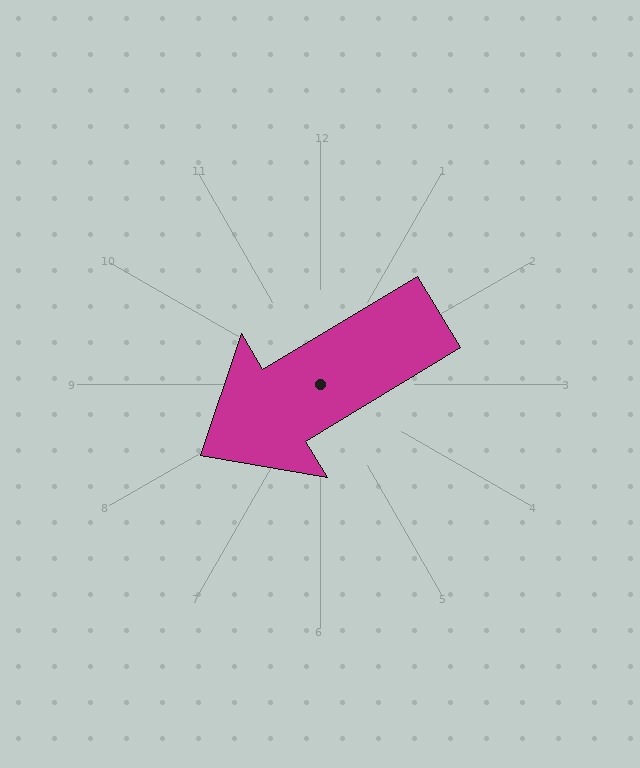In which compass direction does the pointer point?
Southwest.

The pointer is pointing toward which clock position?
Roughly 8 o'clock.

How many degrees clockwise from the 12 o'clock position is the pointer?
Approximately 239 degrees.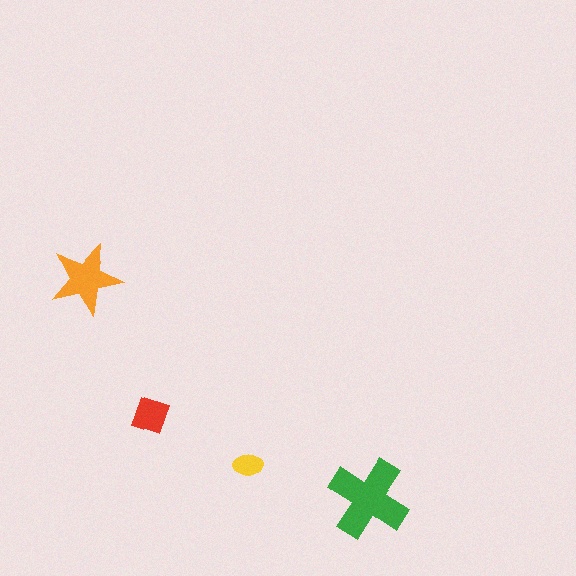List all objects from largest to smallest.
The green cross, the orange star, the red diamond, the yellow ellipse.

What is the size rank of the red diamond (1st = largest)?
3rd.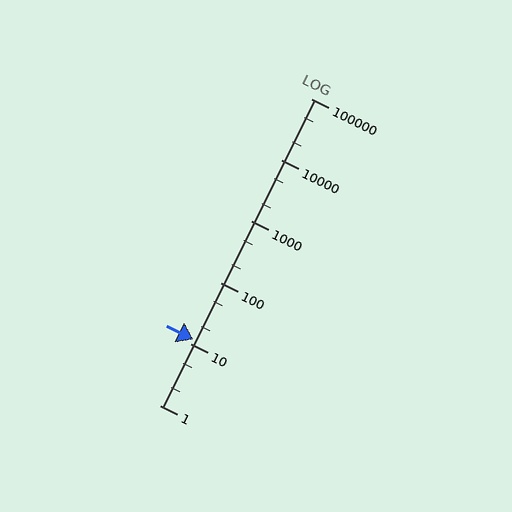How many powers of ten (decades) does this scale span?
The scale spans 5 decades, from 1 to 100000.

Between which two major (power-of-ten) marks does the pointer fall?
The pointer is between 10 and 100.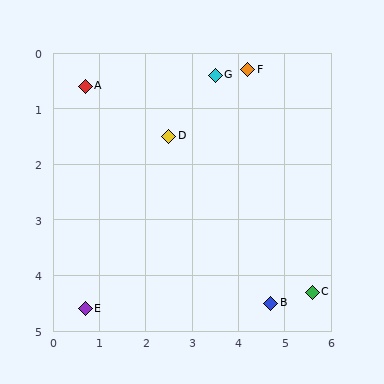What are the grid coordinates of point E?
Point E is at approximately (0.7, 4.6).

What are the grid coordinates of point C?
Point C is at approximately (5.6, 4.3).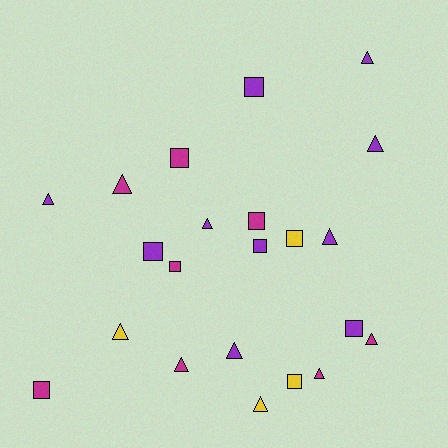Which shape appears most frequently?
Triangle, with 12 objects.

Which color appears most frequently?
Purple, with 10 objects.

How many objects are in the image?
There are 22 objects.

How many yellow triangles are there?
There are 2 yellow triangles.